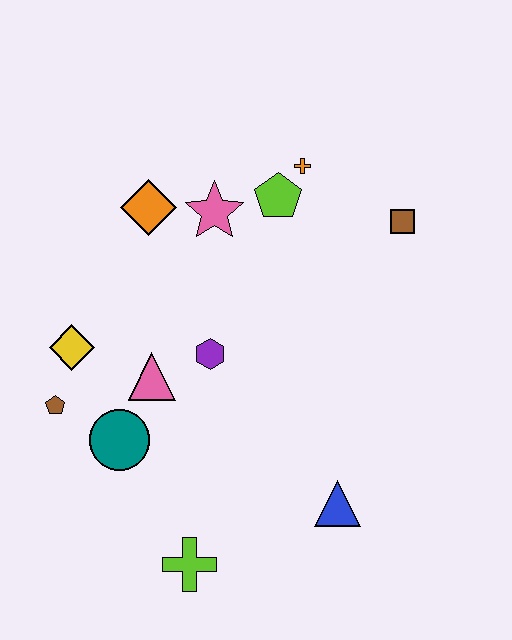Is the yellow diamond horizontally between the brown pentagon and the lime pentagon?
Yes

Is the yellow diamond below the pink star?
Yes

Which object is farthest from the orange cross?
The lime cross is farthest from the orange cross.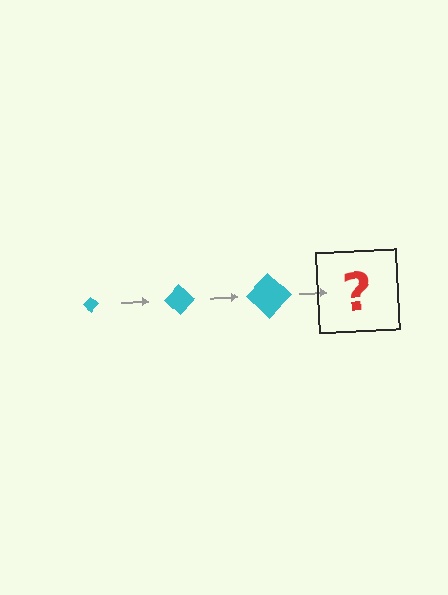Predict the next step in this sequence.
The next step is a cyan diamond, larger than the previous one.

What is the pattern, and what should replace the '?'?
The pattern is that the diamond gets progressively larger each step. The '?' should be a cyan diamond, larger than the previous one.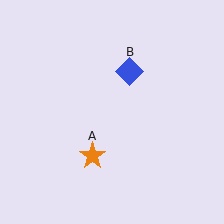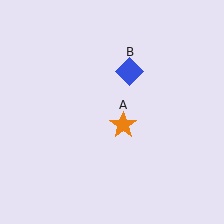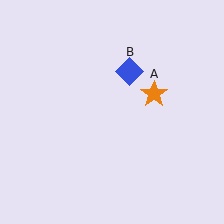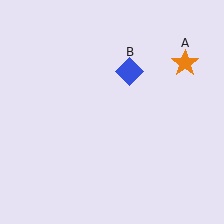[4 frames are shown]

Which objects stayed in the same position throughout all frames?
Blue diamond (object B) remained stationary.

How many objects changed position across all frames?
1 object changed position: orange star (object A).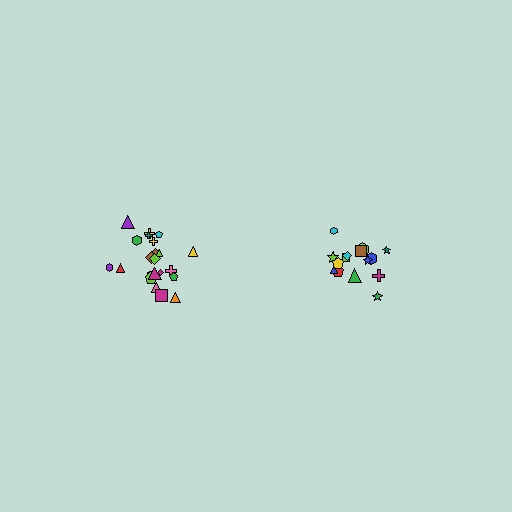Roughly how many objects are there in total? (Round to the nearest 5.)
Roughly 35 objects in total.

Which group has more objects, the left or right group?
The left group.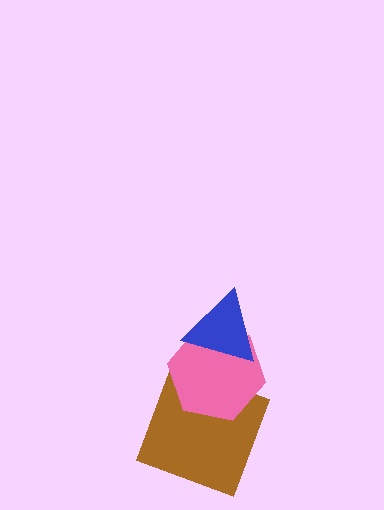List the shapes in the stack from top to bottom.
From top to bottom: the blue triangle, the pink hexagon, the brown square.